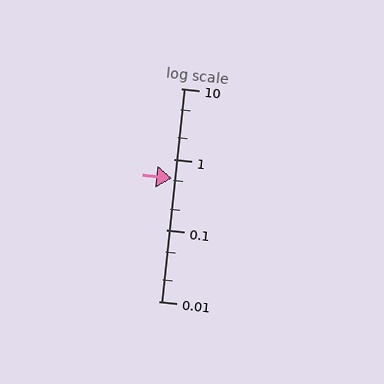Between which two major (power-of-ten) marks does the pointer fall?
The pointer is between 0.1 and 1.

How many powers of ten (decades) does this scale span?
The scale spans 3 decades, from 0.01 to 10.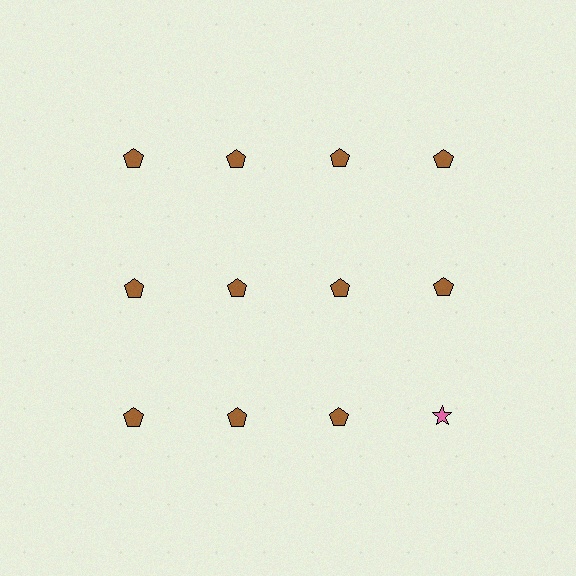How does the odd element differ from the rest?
It differs in both color (pink instead of brown) and shape (star instead of pentagon).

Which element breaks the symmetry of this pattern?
The pink star in the third row, second from right column breaks the symmetry. All other shapes are brown pentagons.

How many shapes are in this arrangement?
There are 12 shapes arranged in a grid pattern.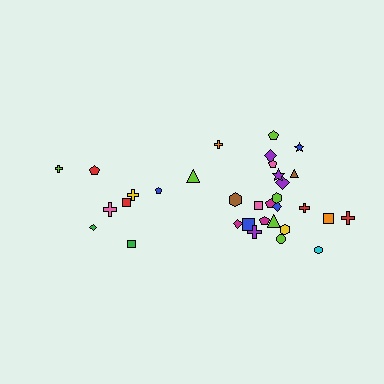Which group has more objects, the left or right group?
The right group.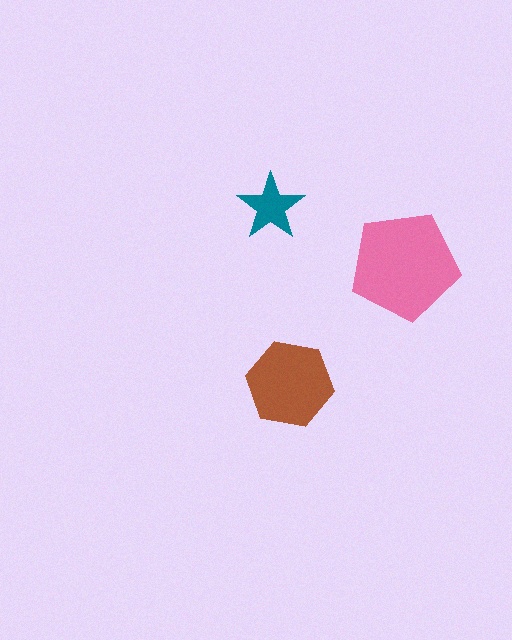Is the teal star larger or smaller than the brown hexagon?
Smaller.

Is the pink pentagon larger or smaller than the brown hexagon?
Larger.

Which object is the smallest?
The teal star.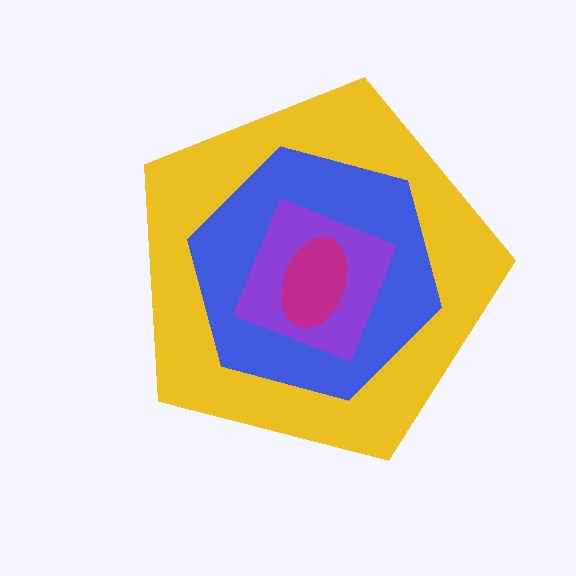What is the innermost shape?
The magenta ellipse.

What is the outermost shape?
The yellow pentagon.